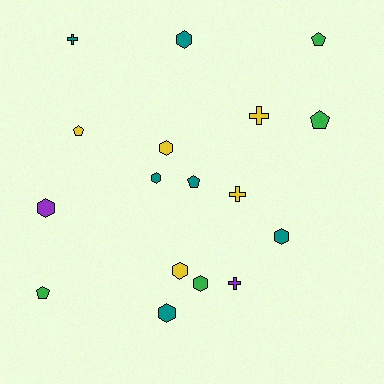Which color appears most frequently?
Teal, with 6 objects.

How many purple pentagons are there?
There are no purple pentagons.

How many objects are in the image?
There are 17 objects.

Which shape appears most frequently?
Hexagon, with 8 objects.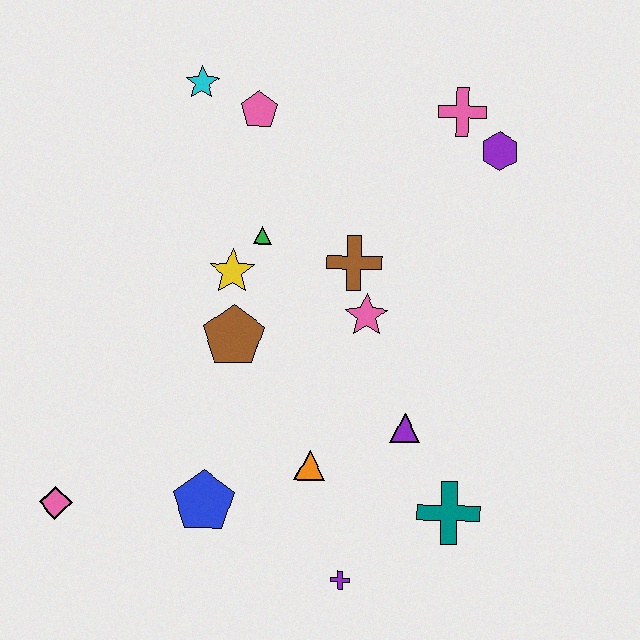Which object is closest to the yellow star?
The green triangle is closest to the yellow star.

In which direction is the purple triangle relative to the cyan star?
The purple triangle is below the cyan star.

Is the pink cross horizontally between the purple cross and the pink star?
No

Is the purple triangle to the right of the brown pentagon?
Yes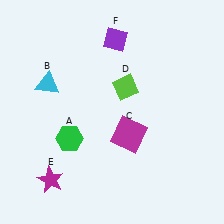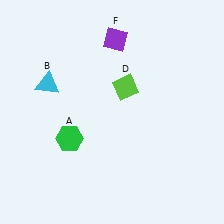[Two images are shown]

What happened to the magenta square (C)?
The magenta square (C) was removed in Image 2. It was in the bottom-right area of Image 1.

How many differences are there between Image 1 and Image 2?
There are 2 differences between the two images.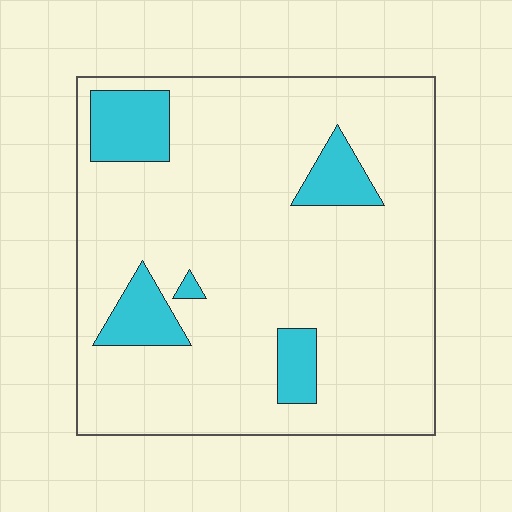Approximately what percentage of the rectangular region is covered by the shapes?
Approximately 15%.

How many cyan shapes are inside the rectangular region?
5.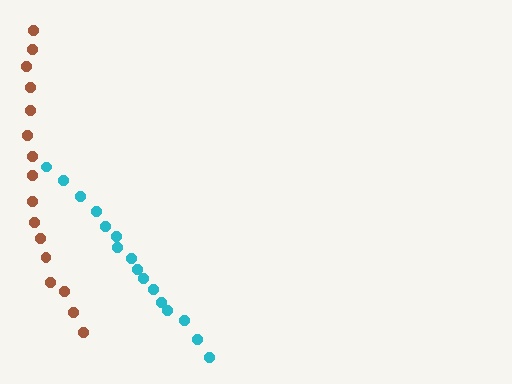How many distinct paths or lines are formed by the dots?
There are 2 distinct paths.